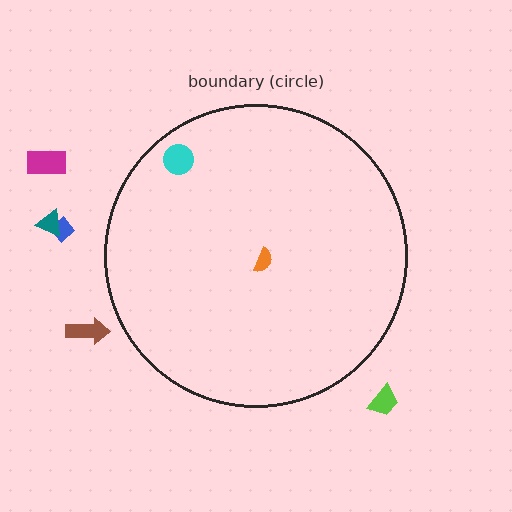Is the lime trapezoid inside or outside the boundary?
Outside.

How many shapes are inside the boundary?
2 inside, 5 outside.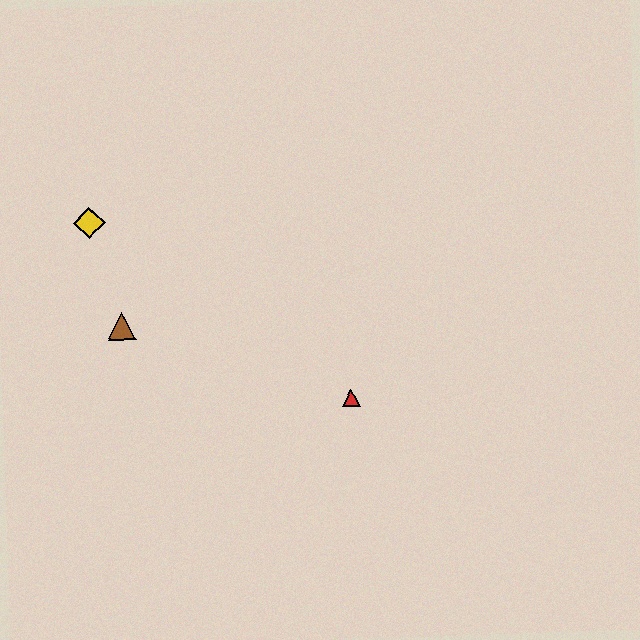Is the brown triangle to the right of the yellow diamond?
Yes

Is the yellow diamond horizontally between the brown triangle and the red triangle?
No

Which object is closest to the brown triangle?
The yellow diamond is closest to the brown triangle.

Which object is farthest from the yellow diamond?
The red triangle is farthest from the yellow diamond.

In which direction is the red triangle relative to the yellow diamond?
The red triangle is to the right of the yellow diamond.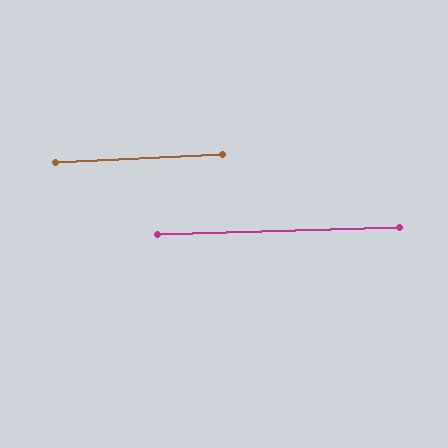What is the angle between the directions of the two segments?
Approximately 1 degree.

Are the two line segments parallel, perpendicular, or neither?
Parallel — their directions differ by only 0.9°.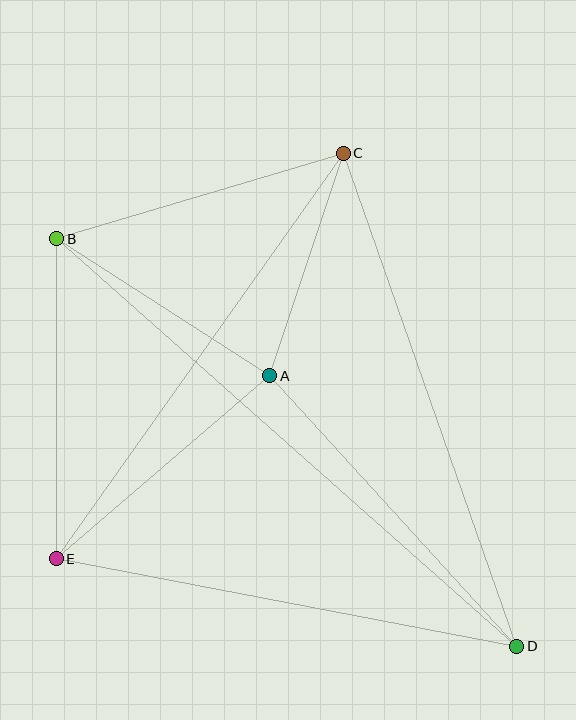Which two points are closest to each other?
Points A and C are closest to each other.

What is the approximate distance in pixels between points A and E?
The distance between A and E is approximately 281 pixels.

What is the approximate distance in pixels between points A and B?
The distance between A and B is approximately 253 pixels.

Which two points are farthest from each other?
Points B and D are farthest from each other.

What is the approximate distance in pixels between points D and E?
The distance between D and E is approximately 469 pixels.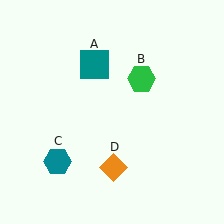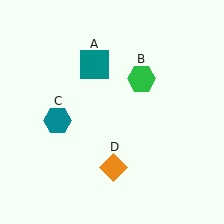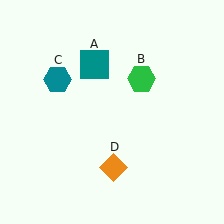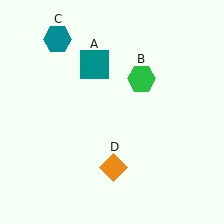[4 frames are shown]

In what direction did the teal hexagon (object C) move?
The teal hexagon (object C) moved up.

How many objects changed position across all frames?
1 object changed position: teal hexagon (object C).